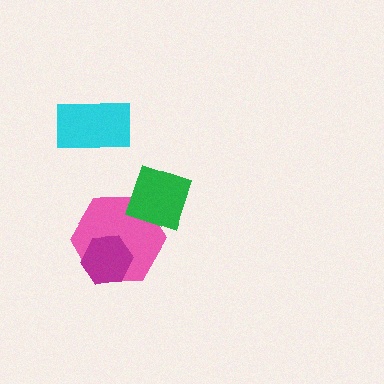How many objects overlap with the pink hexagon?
2 objects overlap with the pink hexagon.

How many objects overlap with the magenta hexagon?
1 object overlaps with the magenta hexagon.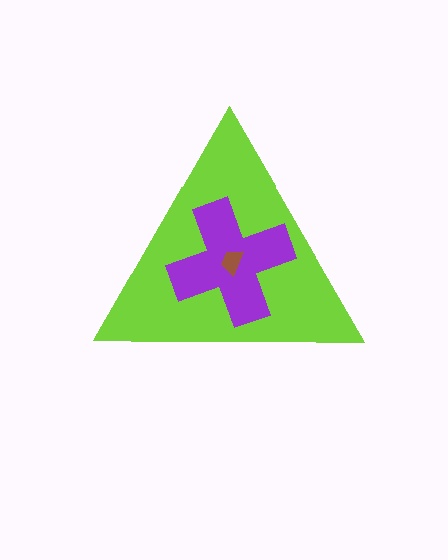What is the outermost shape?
The lime triangle.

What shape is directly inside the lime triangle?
The purple cross.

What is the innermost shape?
The brown trapezoid.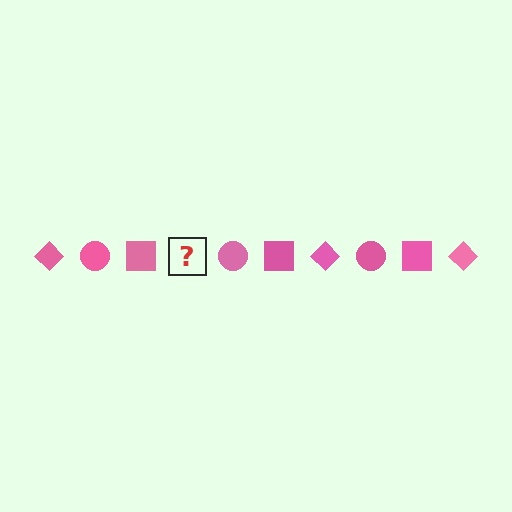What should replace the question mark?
The question mark should be replaced with a pink diamond.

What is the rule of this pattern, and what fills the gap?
The rule is that the pattern cycles through diamond, circle, square shapes in pink. The gap should be filled with a pink diamond.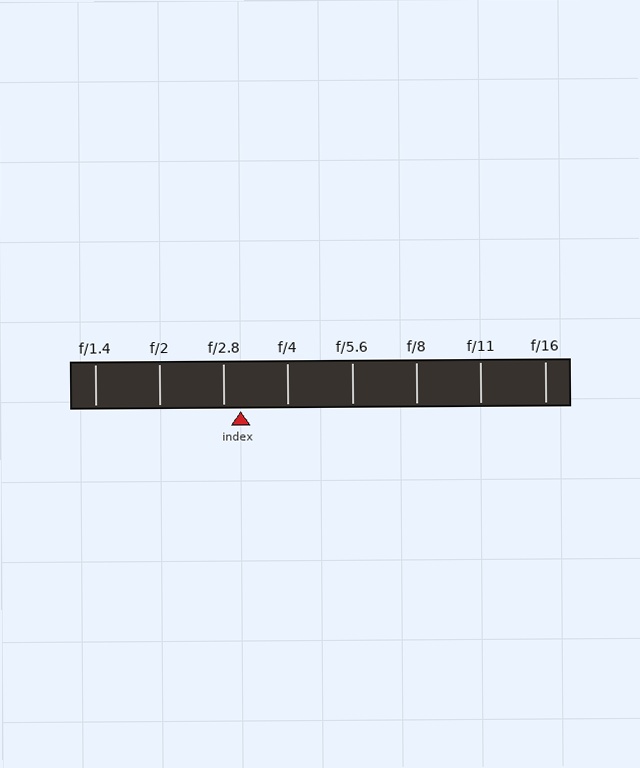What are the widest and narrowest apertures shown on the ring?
The widest aperture shown is f/1.4 and the narrowest is f/16.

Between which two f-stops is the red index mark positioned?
The index mark is between f/2.8 and f/4.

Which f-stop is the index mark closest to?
The index mark is closest to f/2.8.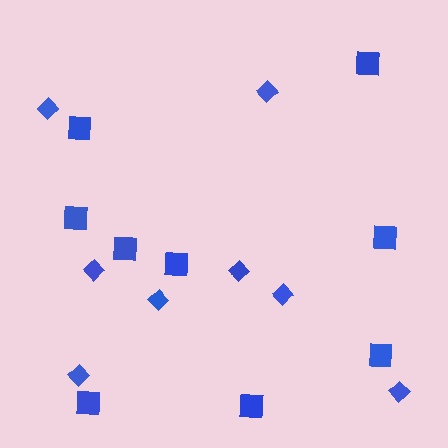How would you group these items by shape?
There are 2 groups: one group of squares (9) and one group of diamonds (8).